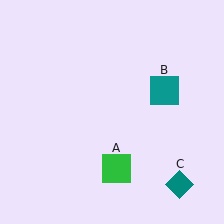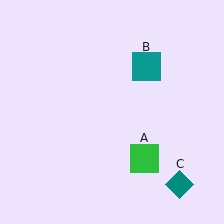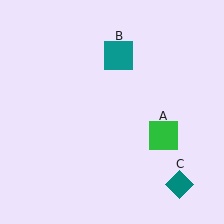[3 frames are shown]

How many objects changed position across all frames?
2 objects changed position: green square (object A), teal square (object B).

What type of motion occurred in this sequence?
The green square (object A), teal square (object B) rotated counterclockwise around the center of the scene.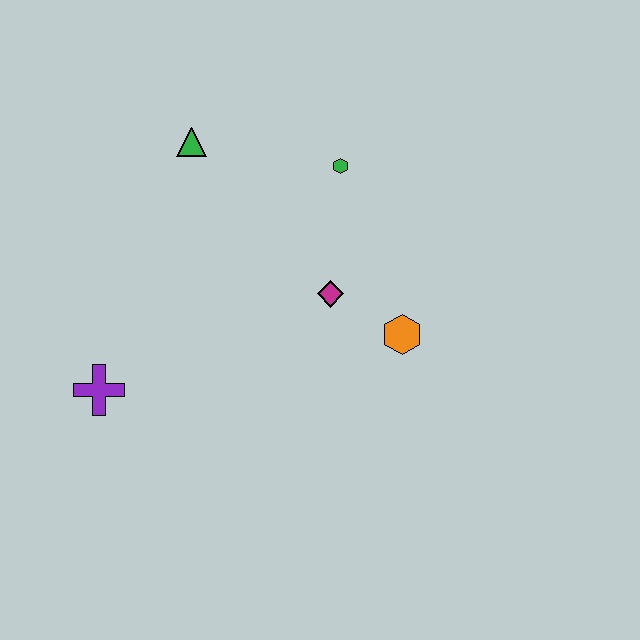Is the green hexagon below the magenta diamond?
No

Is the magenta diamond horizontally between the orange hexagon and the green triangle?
Yes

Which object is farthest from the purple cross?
The green hexagon is farthest from the purple cross.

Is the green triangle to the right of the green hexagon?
No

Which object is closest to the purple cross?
The magenta diamond is closest to the purple cross.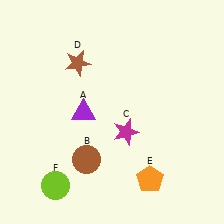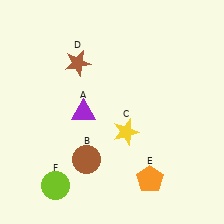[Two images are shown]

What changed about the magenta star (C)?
In Image 1, C is magenta. In Image 2, it changed to yellow.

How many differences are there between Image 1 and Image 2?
There is 1 difference between the two images.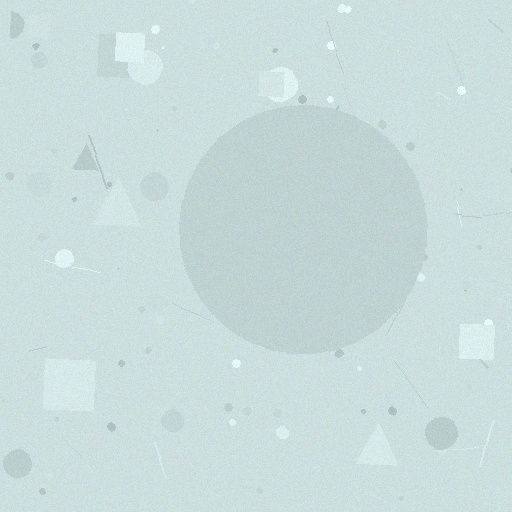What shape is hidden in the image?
A circle is hidden in the image.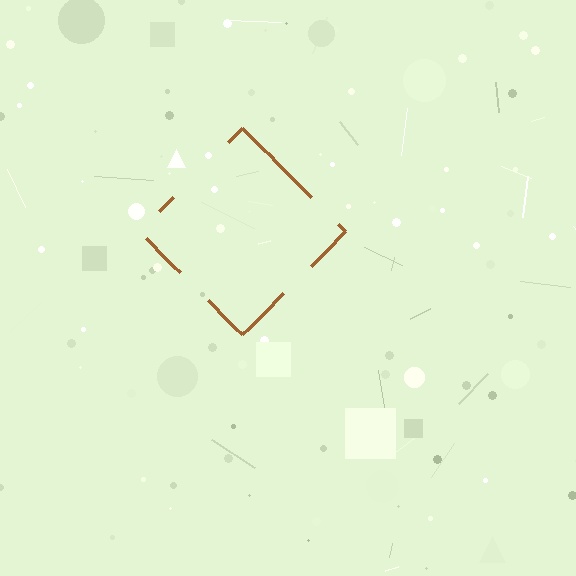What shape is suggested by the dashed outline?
The dashed outline suggests a diamond.